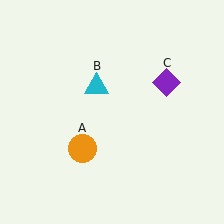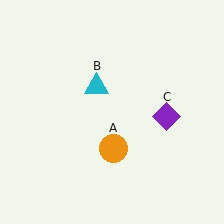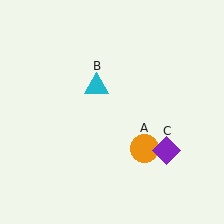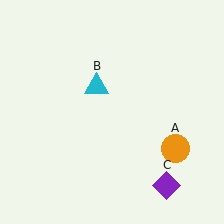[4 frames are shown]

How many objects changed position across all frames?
2 objects changed position: orange circle (object A), purple diamond (object C).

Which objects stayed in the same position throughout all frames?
Cyan triangle (object B) remained stationary.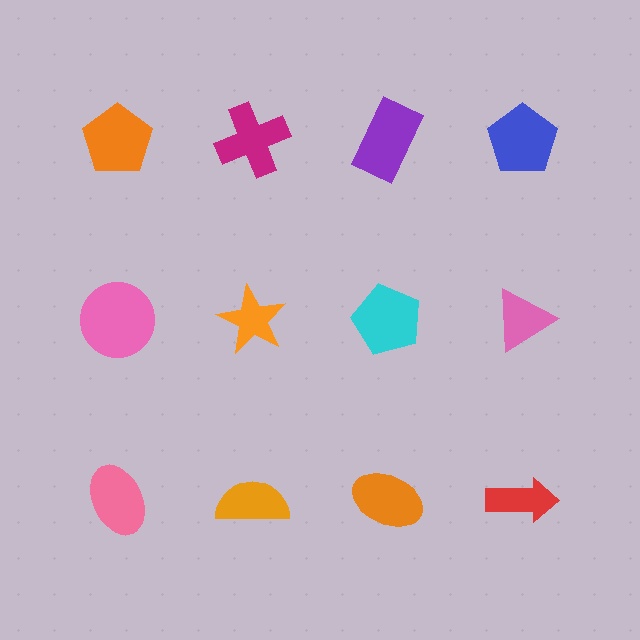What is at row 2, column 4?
A pink triangle.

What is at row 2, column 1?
A pink circle.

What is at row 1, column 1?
An orange pentagon.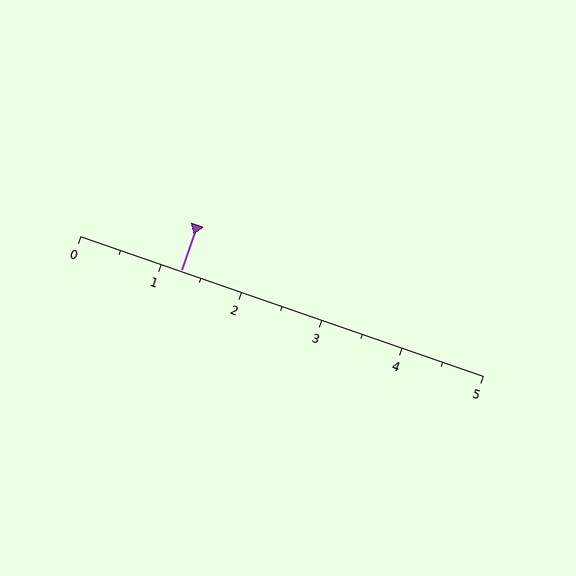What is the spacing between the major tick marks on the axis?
The major ticks are spaced 1 apart.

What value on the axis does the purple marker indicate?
The marker indicates approximately 1.2.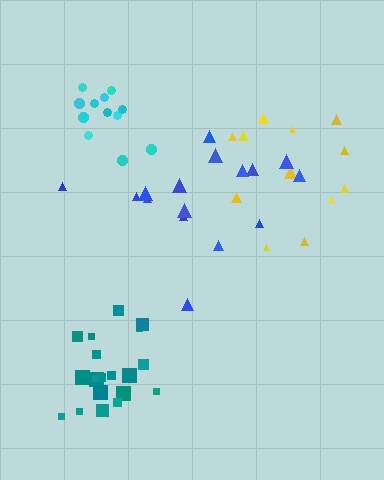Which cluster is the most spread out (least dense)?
Yellow.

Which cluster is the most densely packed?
Teal.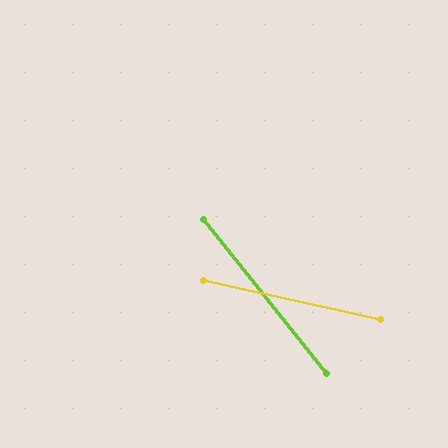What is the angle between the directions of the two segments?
Approximately 39 degrees.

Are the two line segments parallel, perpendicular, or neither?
Neither parallel nor perpendicular — they differ by about 39°.